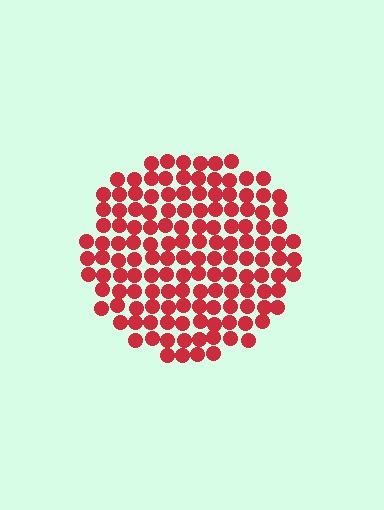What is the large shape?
The large shape is a circle.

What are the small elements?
The small elements are circles.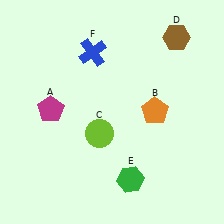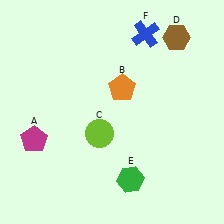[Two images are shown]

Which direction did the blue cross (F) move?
The blue cross (F) moved right.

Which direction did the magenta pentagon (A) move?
The magenta pentagon (A) moved down.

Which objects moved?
The objects that moved are: the magenta pentagon (A), the orange pentagon (B), the blue cross (F).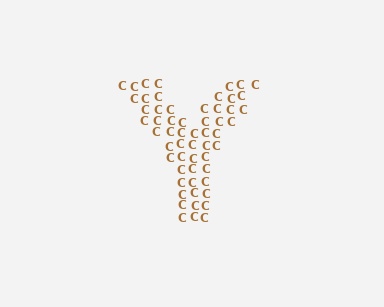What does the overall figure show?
The overall figure shows the letter Y.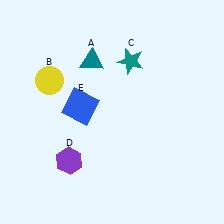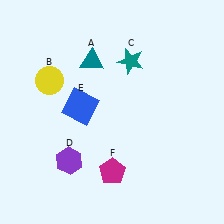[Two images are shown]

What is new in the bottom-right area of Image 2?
A magenta pentagon (F) was added in the bottom-right area of Image 2.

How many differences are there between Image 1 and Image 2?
There is 1 difference between the two images.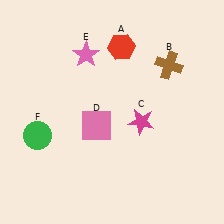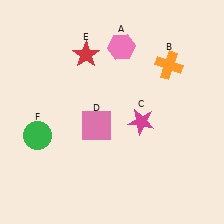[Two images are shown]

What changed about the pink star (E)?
In Image 1, E is pink. In Image 2, it changed to red.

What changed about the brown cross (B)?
In Image 1, B is brown. In Image 2, it changed to orange.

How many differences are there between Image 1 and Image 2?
There are 3 differences between the two images.